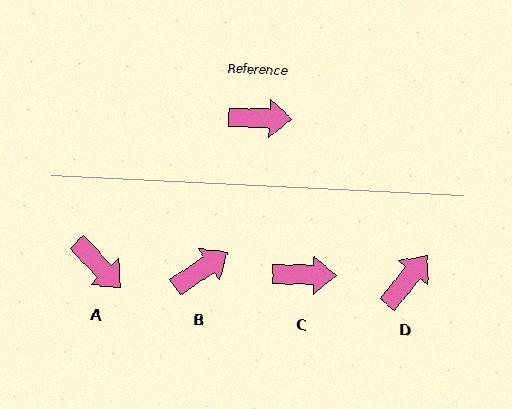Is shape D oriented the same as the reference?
No, it is off by about 52 degrees.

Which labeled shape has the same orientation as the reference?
C.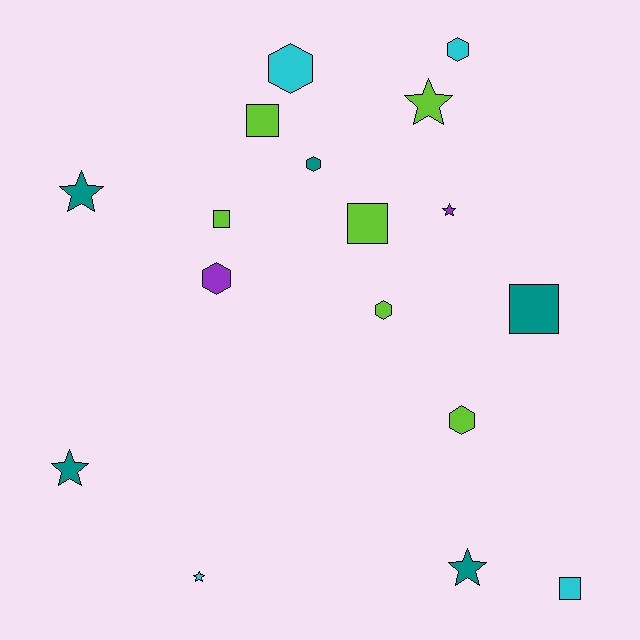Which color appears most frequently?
Lime, with 6 objects.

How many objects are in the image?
There are 17 objects.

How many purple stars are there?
There is 1 purple star.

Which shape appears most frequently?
Hexagon, with 6 objects.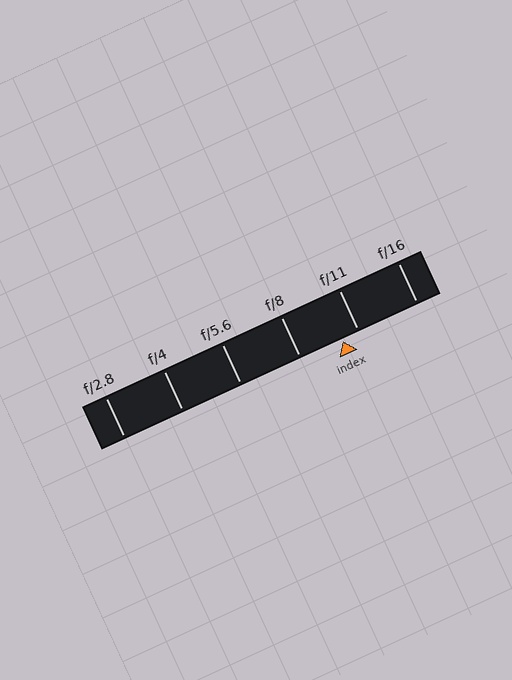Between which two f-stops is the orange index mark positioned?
The index mark is between f/8 and f/11.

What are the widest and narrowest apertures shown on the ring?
The widest aperture shown is f/2.8 and the narrowest is f/16.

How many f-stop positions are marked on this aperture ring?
There are 6 f-stop positions marked.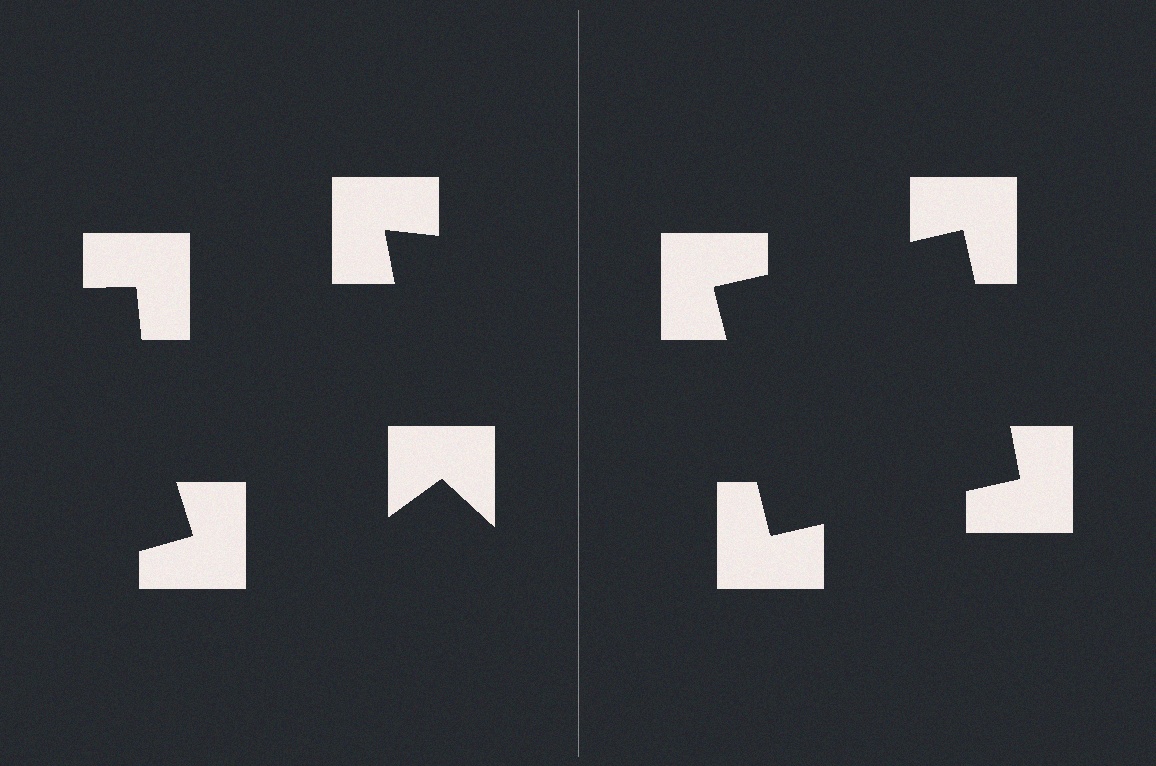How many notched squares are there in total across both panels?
8 — 4 on each side.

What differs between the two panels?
The notched squares are positioned identically on both sides; only the wedge orientations differ. On the right they align to a square; on the left they are misaligned.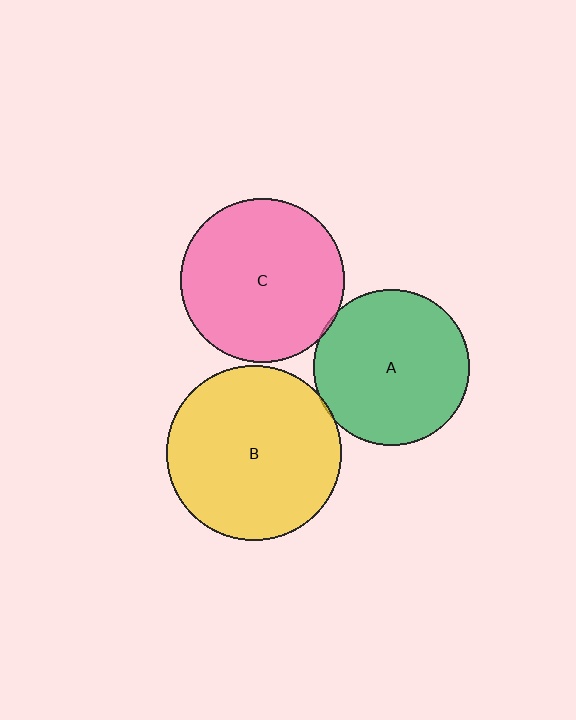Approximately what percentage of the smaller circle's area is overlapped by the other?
Approximately 5%.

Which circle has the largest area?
Circle B (yellow).